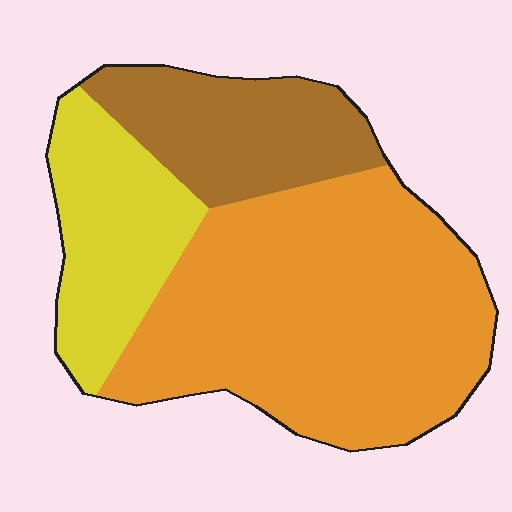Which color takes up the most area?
Orange, at roughly 55%.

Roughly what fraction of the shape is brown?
Brown takes up between a sixth and a third of the shape.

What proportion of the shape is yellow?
Yellow covers 22% of the shape.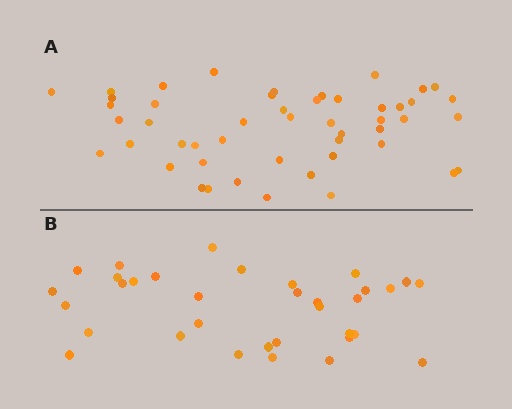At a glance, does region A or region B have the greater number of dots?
Region A (the top region) has more dots.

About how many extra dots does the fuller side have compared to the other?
Region A has approximately 15 more dots than region B.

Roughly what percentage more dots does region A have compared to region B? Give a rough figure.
About 45% more.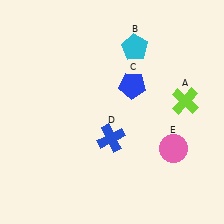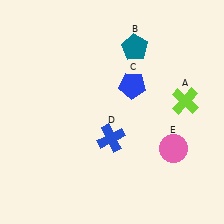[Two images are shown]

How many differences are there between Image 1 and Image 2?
There is 1 difference between the two images.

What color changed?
The pentagon (B) changed from cyan in Image 1 to teal in Image 2.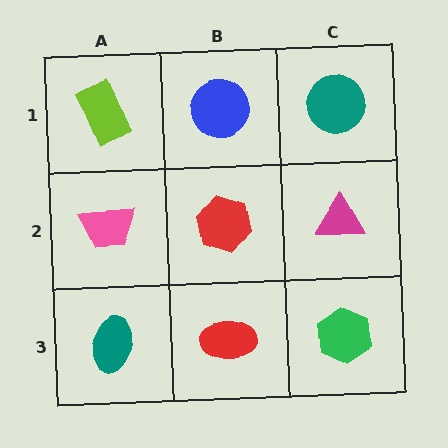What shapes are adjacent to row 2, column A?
A lime rectangle (row 1, column A), a teal ellipse (row 3, column A), a red hexagon (row 2, column B).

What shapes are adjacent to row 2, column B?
A blue circle (row 1, column B), a red ellipse (row 3, column B), a pink trapezoid (row 2, column A), a magenta triangle (row 2, column C).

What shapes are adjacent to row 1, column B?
A red hexagon (row 2, column B), a lime rectangle (row 1, column A), a teal circle (row 1, column C).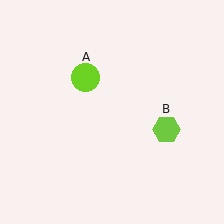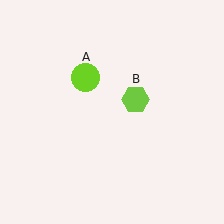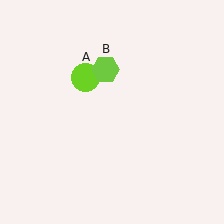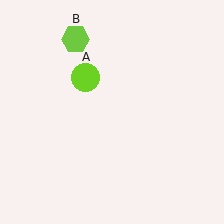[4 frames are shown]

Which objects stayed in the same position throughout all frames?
Lime circle (object A) remained stationary.